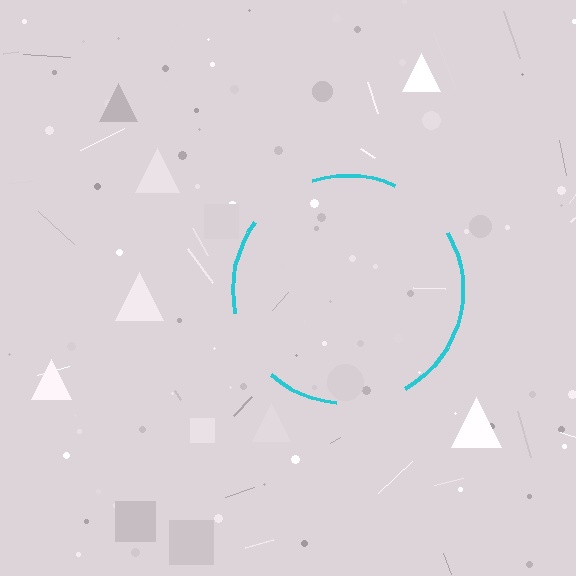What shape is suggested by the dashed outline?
The dashed outline suggests a circle.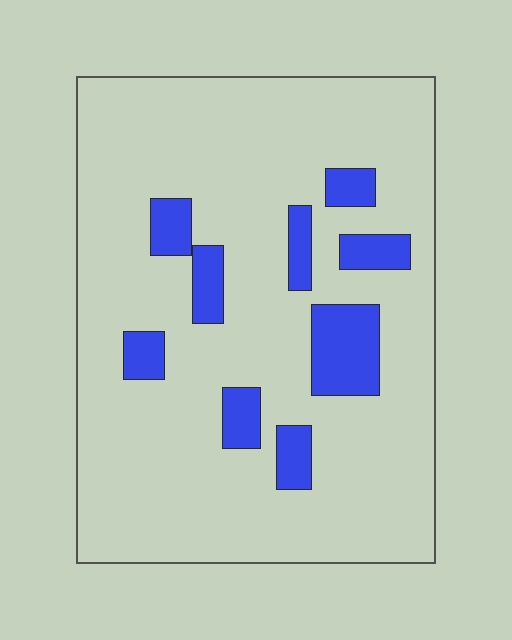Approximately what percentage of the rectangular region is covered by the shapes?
Approximately 15%.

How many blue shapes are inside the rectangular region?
9.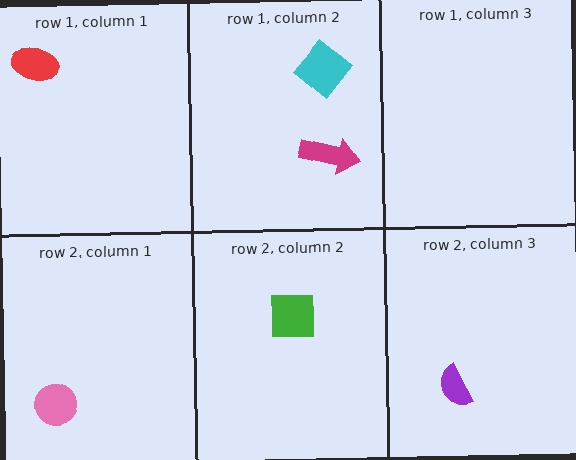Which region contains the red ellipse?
The row 1, column 1 region.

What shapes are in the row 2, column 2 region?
The green square.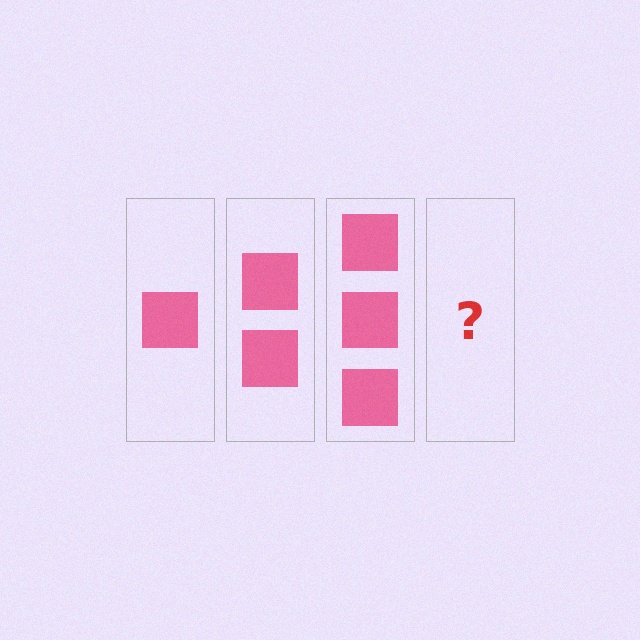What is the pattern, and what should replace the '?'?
The pattern is that each step adds one more square. The '?' should be 4 squares.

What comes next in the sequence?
The next element should be 4 squares.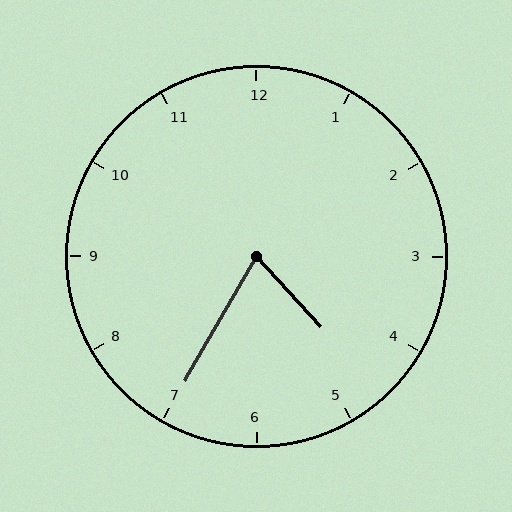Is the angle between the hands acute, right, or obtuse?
It is acute.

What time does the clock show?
4:35.